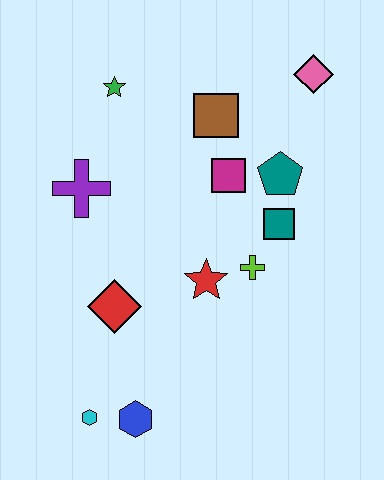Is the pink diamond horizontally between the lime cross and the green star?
No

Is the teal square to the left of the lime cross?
No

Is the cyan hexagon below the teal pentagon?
Yes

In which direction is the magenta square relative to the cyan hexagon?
The magenta square is above the cyan hexagon.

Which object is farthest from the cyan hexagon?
The pink diamond is farthest from the cyan hexagon.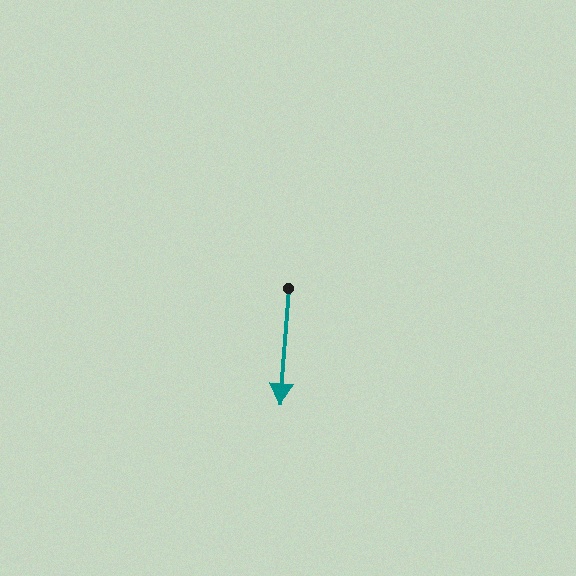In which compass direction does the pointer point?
South.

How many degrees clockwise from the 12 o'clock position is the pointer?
Approximately 184 degrees.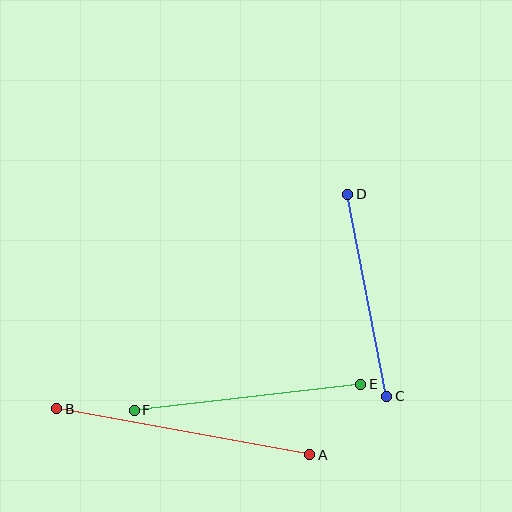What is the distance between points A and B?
The distance is approximately 257 pixels.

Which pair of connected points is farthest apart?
Points A and B are farthest apart.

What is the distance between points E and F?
The distance is approximately 228 pixels.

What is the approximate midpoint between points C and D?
The midpoint is at approximately (367, 295) pixels.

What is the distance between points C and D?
The distance is approximately 206 pixels.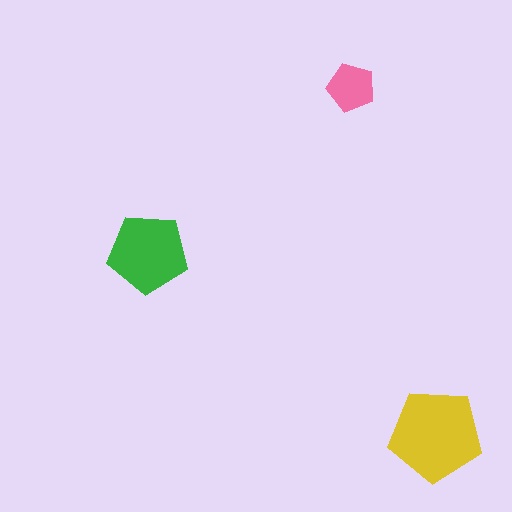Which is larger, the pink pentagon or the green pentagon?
The green one.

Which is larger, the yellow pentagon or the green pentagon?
The yellow one.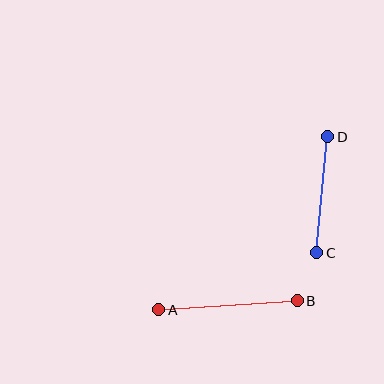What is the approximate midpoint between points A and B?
The midpoint is at approximately (228, 305) pixels.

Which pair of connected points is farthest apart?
Points A and B are farthest apart.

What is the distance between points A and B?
The distance is approximately 139 pixels.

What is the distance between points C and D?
The distance is approximately 116 pixels.